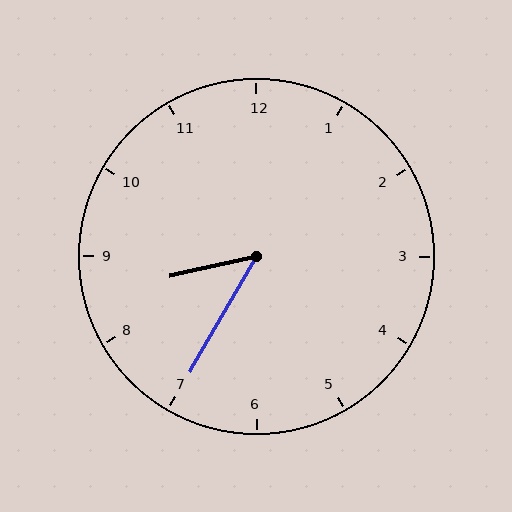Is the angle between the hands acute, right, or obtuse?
It is acute.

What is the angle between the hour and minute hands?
Approximately 48 degrees.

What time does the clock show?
8:35.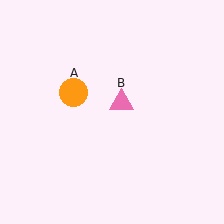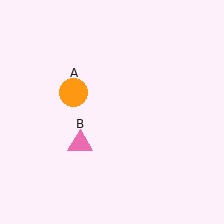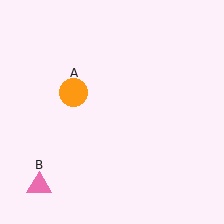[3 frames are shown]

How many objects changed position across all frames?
1 object changed position: pink triangle (object B).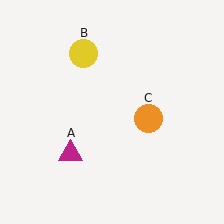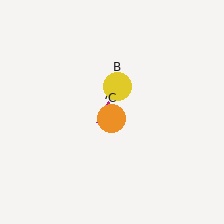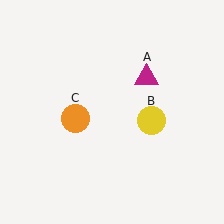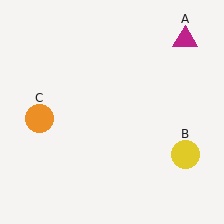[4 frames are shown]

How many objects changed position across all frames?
3 objects changed position: magenta triangle (object A), yellow circle (object B), orange circle (object C).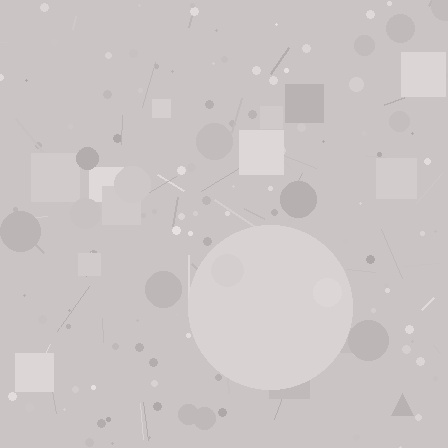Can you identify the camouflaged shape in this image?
The camouflaged shape is a circle.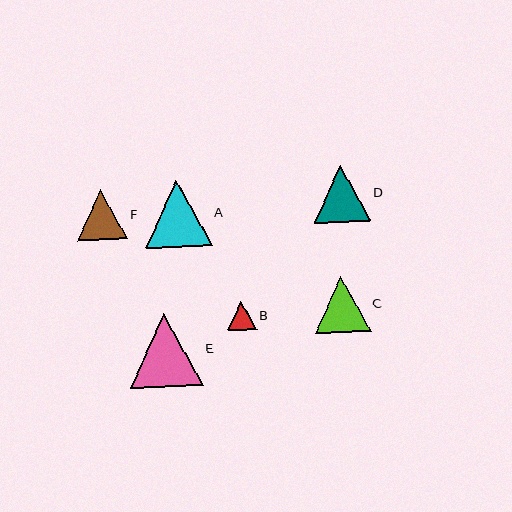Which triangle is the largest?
Triangle E is the largest with a size of approximately 73 pixels.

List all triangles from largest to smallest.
From largest to smallest: E, A, D, C, F, B.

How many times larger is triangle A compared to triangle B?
Triangle A is approximately 2.3 times the size of triangle B.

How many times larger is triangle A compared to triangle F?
Triangle A is approximately 1.3 times the size of triangle F.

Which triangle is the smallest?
Triangle B is the smallest with a size of approximately 28 pixels.